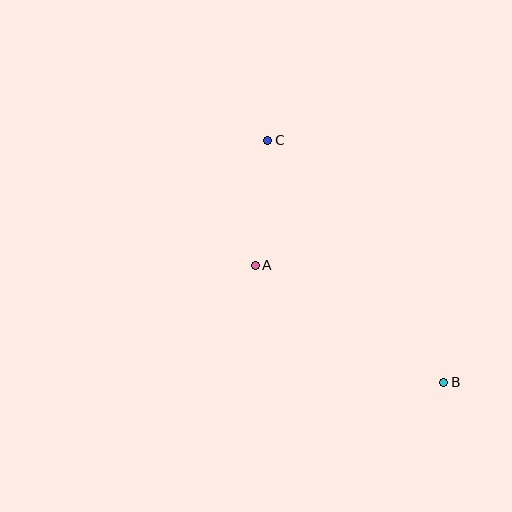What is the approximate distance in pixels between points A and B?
The distance between A and B is approximately 222 pixels.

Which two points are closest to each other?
Points A and C are closest to each other.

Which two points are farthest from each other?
Points B and C are farthest from each other.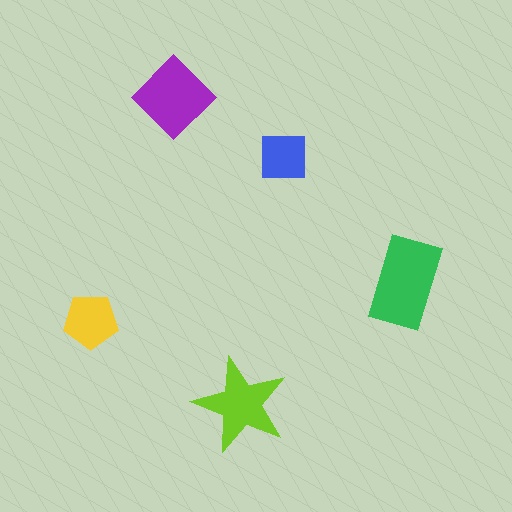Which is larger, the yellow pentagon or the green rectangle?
The green rectangle.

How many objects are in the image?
There are 5 objects in the image.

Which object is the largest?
The green rectangle.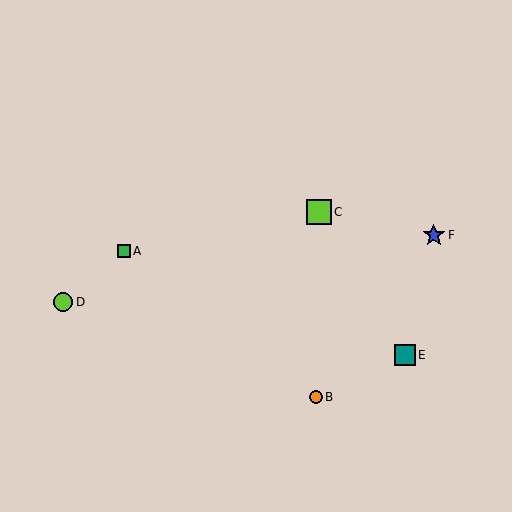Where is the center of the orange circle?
The center of the orange circle is at (316, 397).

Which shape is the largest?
The lime square (labeled C) is the largest.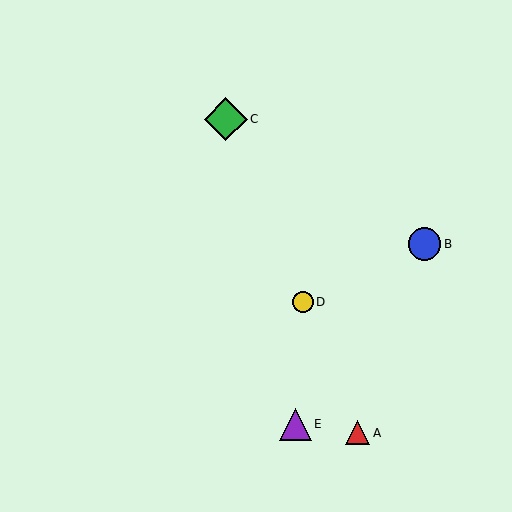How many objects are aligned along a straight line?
3 objects (A, C, D) are aligned along a straight line.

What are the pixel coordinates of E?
Object E is at (295, 424).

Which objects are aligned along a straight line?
Objects A, C, D are aligned along a straight line.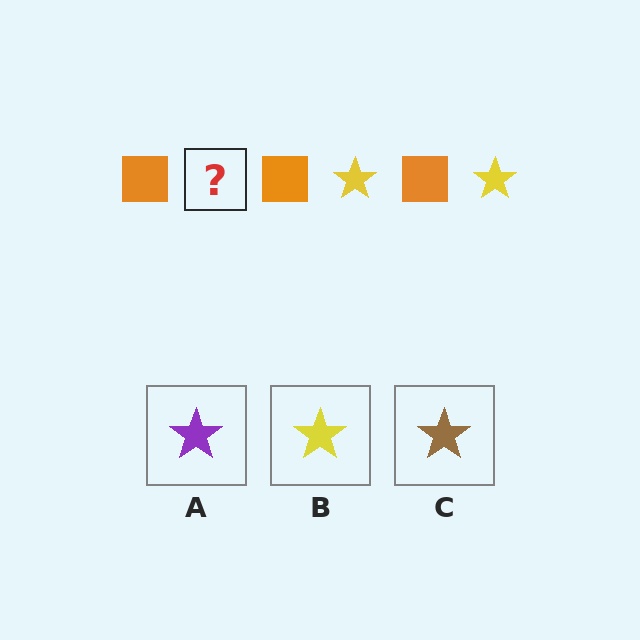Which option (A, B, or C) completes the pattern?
B.